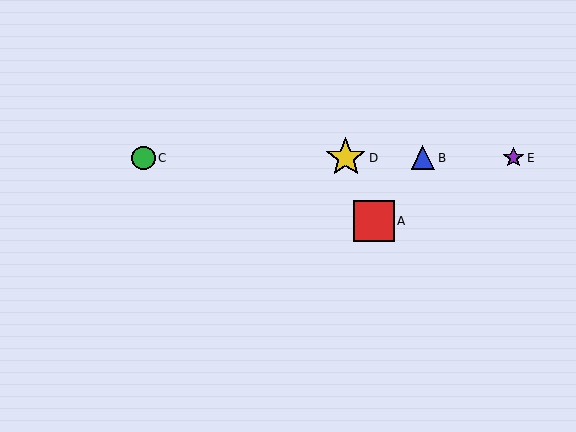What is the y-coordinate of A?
Object A is at y≈221.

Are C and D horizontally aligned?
Yes, both are at y≈158.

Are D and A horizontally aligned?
No, D is at y≈158 and A is at y≈221.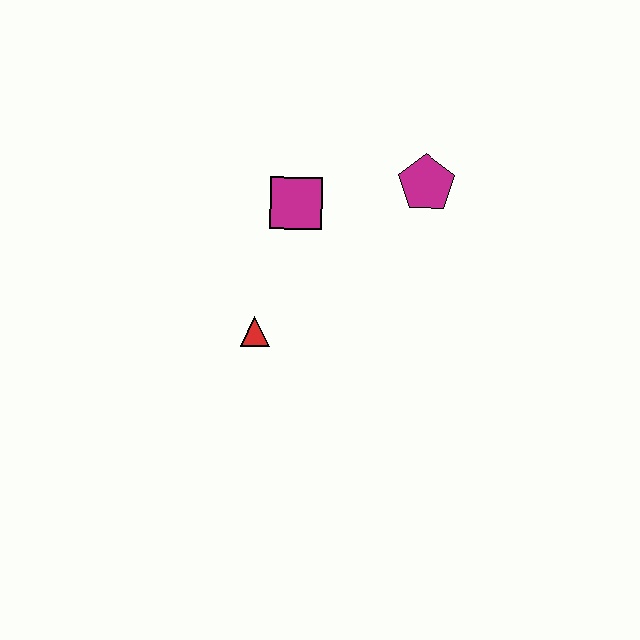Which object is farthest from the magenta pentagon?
The red triangle is farthest from the magenta pentagon.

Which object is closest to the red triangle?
The magenta square is closest to the red triangle.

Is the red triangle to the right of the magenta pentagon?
No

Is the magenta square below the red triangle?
No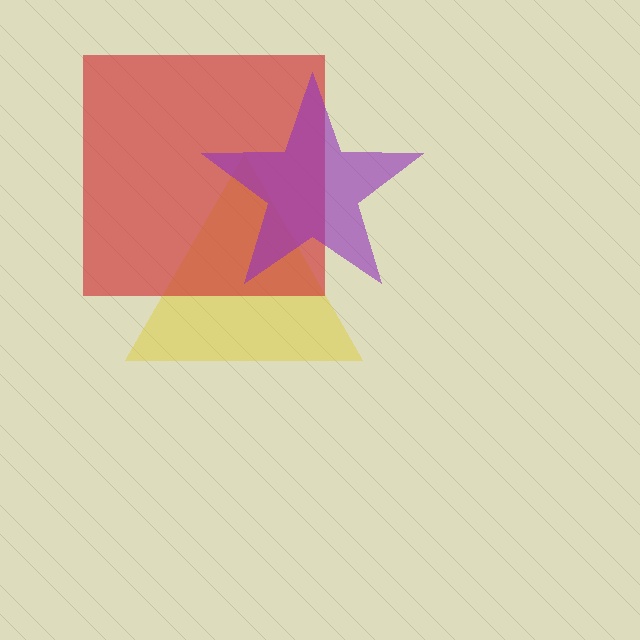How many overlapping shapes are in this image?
There are 3 overlapping shapes in the image.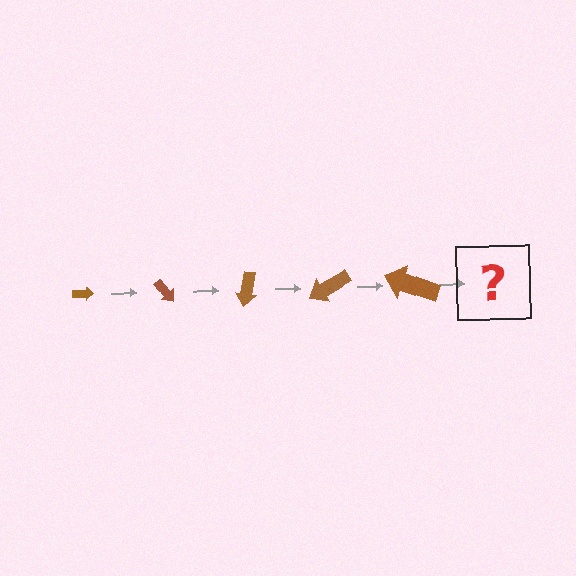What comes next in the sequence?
The next element should be an arrow, larger than the previous one and rotated 250 degrees from the start.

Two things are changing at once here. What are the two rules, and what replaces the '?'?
The two rules are that the arrow grows larger each step and it rotates 50 degrees each step. The '?' should be an arrow, larger than the previous one and rotated 250 degrees from the start.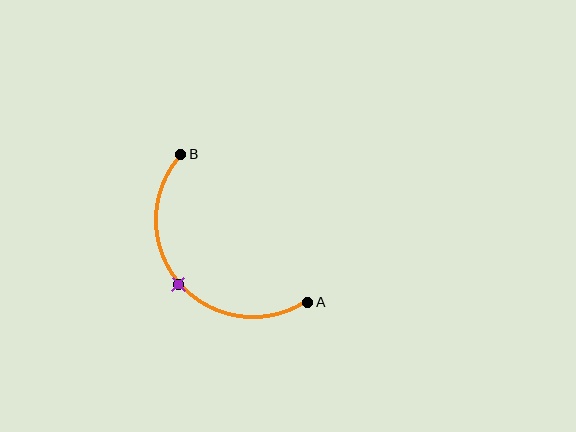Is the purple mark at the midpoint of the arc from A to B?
Yes. The purple mark lies on the arc at equal arc-length from both A and B — it is the arc midpoint.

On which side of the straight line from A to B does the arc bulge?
The arc bulges below and to the left of the straight line connecting A and B.